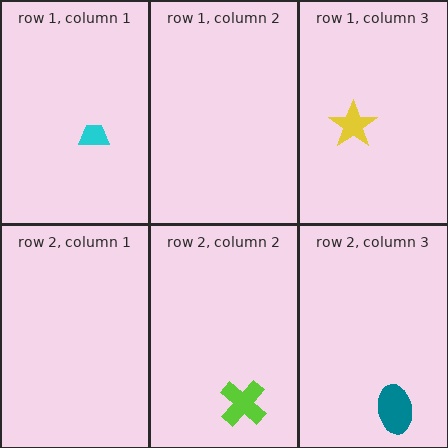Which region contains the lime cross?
The row 2, column 2 region.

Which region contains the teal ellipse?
The row 2, column 3 region.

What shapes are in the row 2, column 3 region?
The teal ellipse.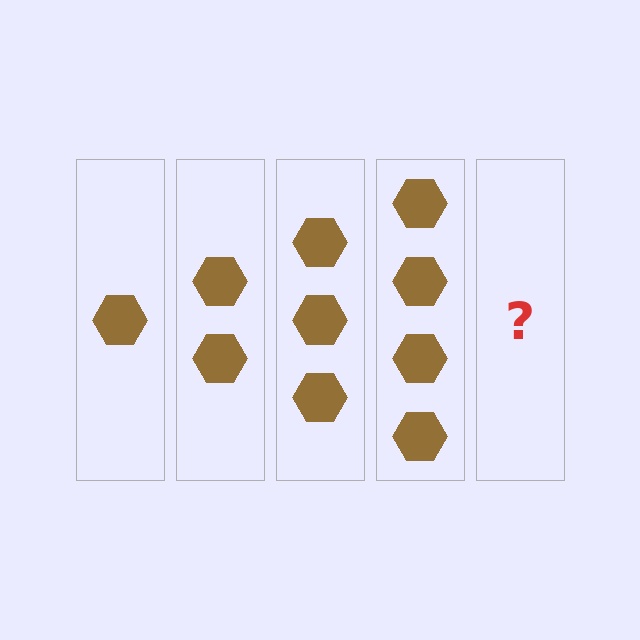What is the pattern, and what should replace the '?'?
The pattern is that each step adds one more hexagon. The '?' should be 5 hexagons.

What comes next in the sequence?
The next element should be 5 hexagons.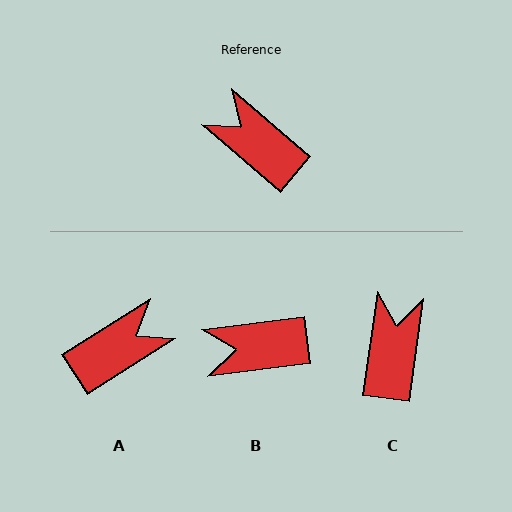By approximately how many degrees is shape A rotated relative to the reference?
Approximately 107 degrees clockwise.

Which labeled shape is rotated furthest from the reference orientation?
A, about 107 degrees away.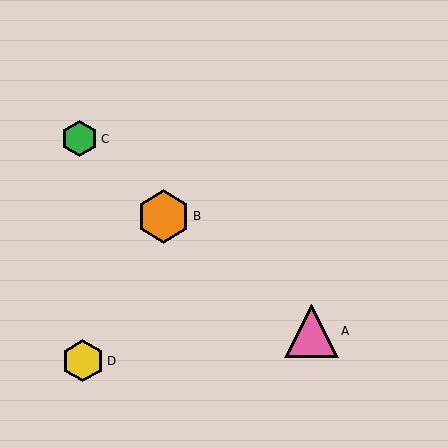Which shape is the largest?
The orange hexagon (labeled B) is the largest.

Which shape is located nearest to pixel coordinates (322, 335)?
The pink triangle (labeled A) at (312, 331) is nearest to that location.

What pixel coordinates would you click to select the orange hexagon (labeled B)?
Click at (163, 216) to select the orange hexagon B.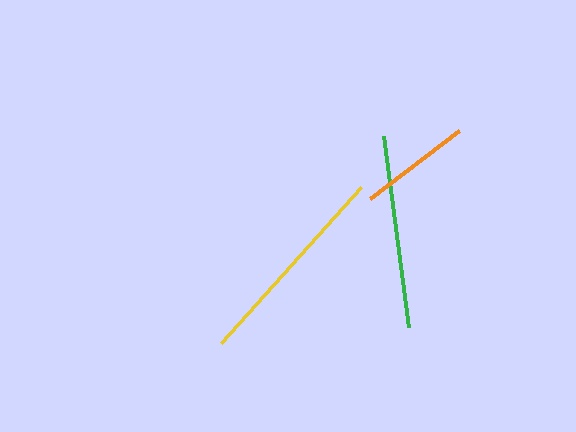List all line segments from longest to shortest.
From longest to shortest: yellow, green, orange.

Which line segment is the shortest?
The orange line is the shortest at approximately 112 pixels.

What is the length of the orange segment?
The orange segment is approximately 112 pixels long.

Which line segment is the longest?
The yellow line is the longest at approximately 209 pixels.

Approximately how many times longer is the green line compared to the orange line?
The green line is approximately 1.7 times the length of the orange line.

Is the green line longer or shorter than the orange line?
The green line is longer than the orange line.